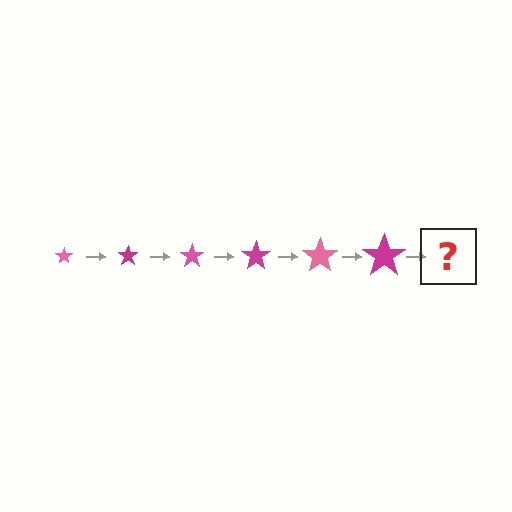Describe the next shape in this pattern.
It should be a pink star, larger than the previous one.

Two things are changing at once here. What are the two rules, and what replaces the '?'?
The two rules are that the star grows larger each step and the color cycles through pink and magenta. The '?' should be a pink star, larger than the previous one.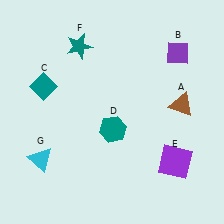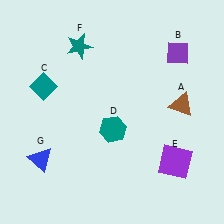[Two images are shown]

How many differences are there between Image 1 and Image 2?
There is 1 difference between the two images.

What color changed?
The triangle (G) changed from cyan in Image 1 to blue in Image 2.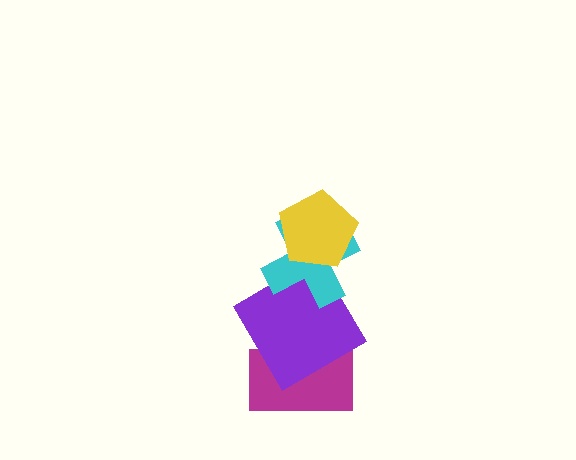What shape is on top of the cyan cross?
The yellow pentagon is on top of the cyan cross.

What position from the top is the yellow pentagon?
The yellow pentagon is 1st from the top.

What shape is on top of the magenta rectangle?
The purple diamond is on top of the magenta rectangle.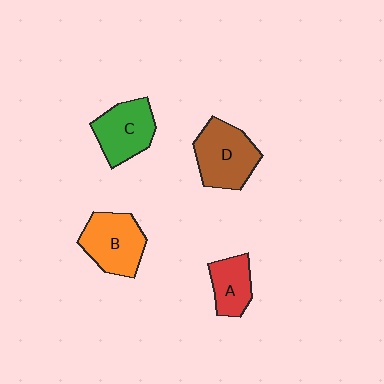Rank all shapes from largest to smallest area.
From largest to smallest: D (brown), B (orange), C (green), A (red).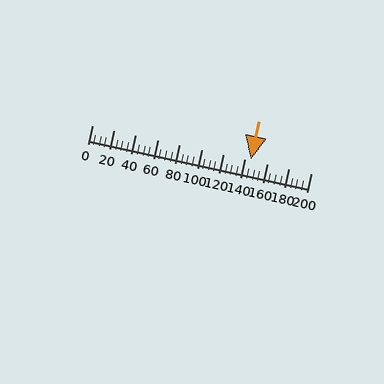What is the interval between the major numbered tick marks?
The major tick marks are spaced 20 units apart.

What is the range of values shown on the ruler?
The ruler shows values from 0 to 200.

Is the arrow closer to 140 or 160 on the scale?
The arrow is closer to 140.